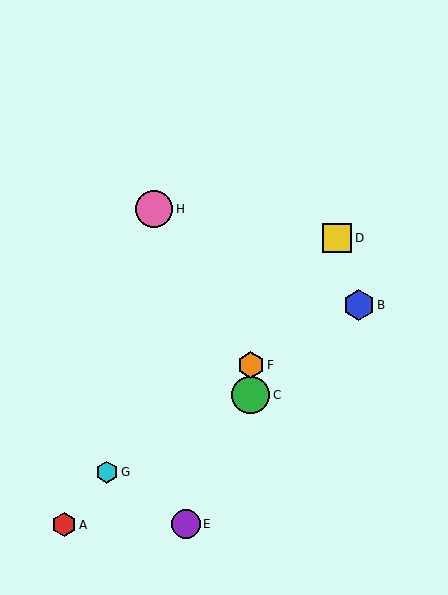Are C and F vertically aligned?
Yes, both are at x≈251.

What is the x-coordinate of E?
Object E is at x≈186.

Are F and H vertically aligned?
No, F is at x≈251 and H is at x≈154.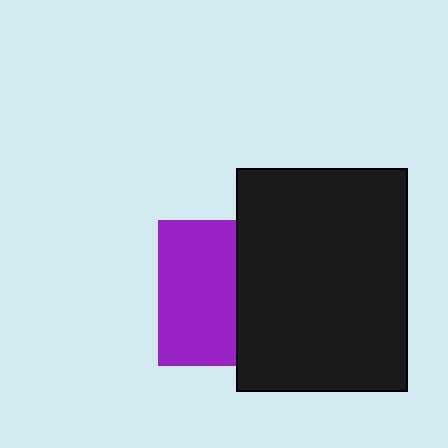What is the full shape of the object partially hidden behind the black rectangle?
The partially hidden object is a purple square.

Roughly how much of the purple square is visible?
About half of it is visible (roughly 53%).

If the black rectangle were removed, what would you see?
You would see the complete purple square.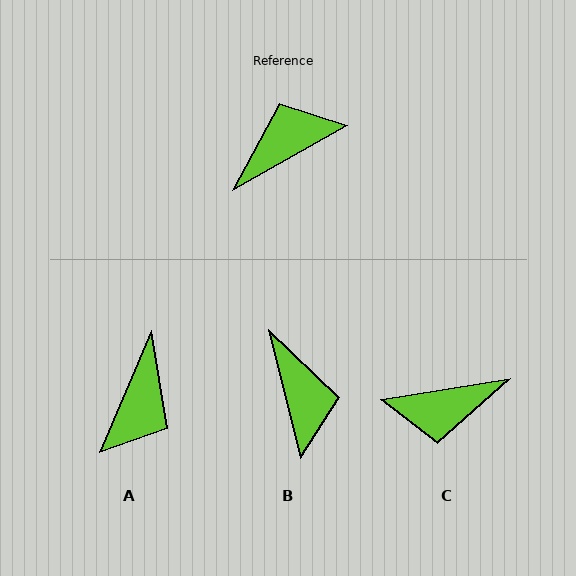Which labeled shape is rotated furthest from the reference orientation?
C, about 160 degrees away.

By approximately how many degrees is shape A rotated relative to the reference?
Approximately 143 degrees clockwise.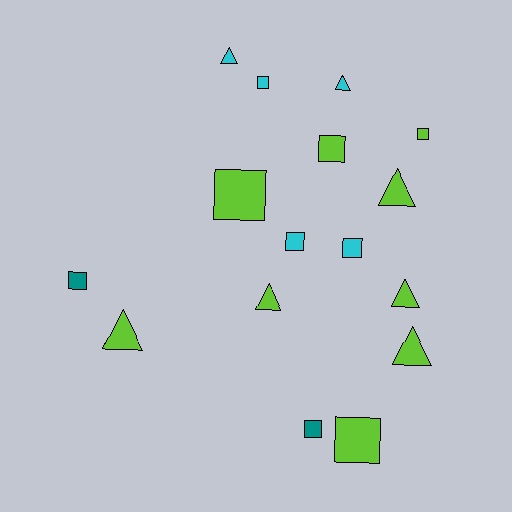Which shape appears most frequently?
Square, with 9 objects.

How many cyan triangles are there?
There are 2 cyan triangles.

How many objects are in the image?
There are 16 objects.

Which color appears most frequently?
Lime, with 9 objects.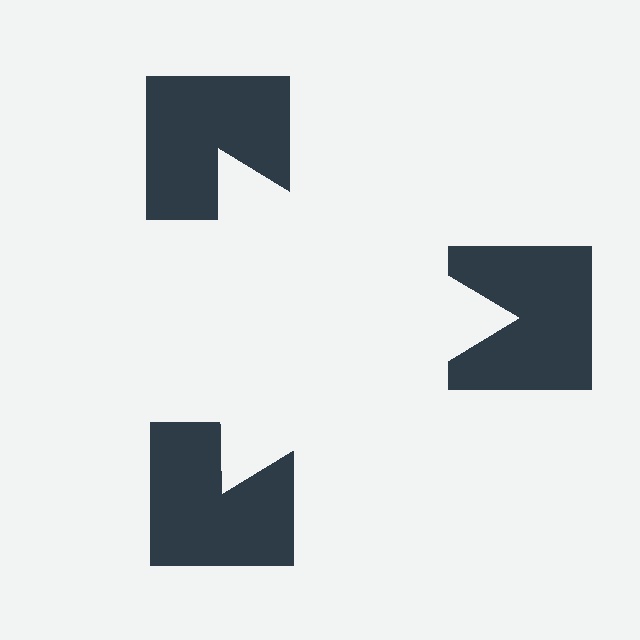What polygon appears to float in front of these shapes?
An illusory triangle — its edges are inferred from the aligned wedge cuts in the notched squares, not physically drawn.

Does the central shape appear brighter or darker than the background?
It typically appears slightly brighter than the background, even though no actual brightness change is drawn.